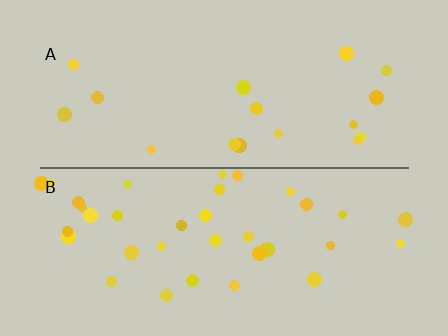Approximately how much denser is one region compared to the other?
Approximately 2.1× — region B over region A.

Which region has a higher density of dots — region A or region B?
B (the bottom).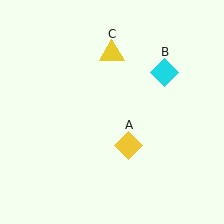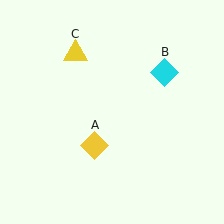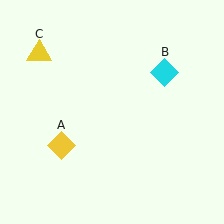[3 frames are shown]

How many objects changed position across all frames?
2 objects changed position: yellow diamond (object A), yellow triangle (object C).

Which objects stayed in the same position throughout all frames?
Cyan diamond (object B) remained stationary.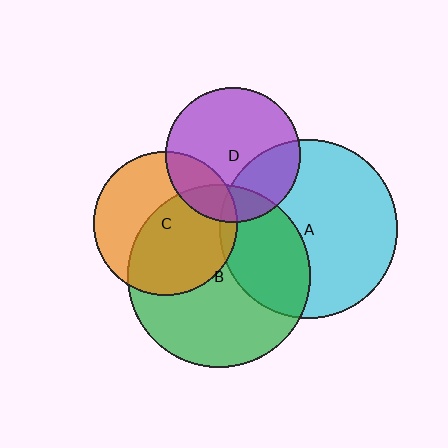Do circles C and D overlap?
Yes.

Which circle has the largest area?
Circle B (green).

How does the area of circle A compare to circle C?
Approximately 1.5 times.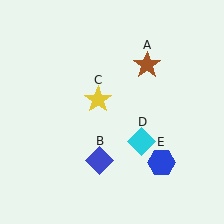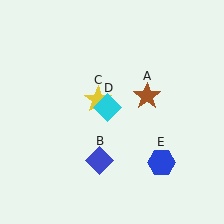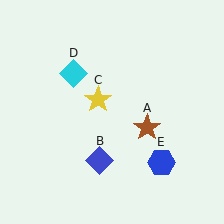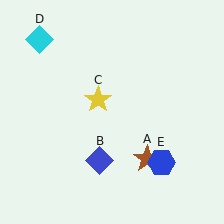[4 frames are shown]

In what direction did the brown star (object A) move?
The brown star (object A) moved down.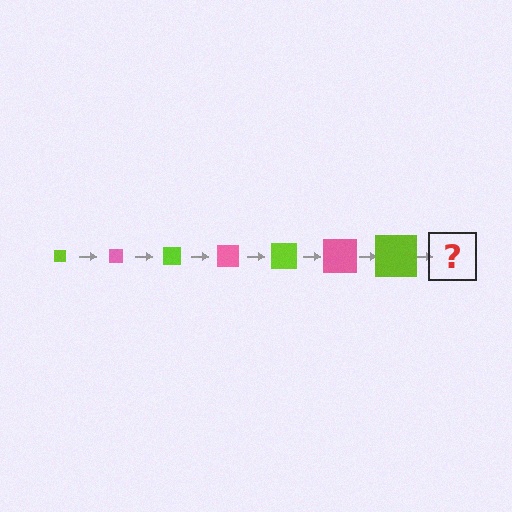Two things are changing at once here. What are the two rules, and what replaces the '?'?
The two rules are that the square grows larger each step and the color cycles through lime and pink. The '?' should be a pink square, larger than the previous one.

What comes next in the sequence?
The next element should be a pink square, larger than the previous one.